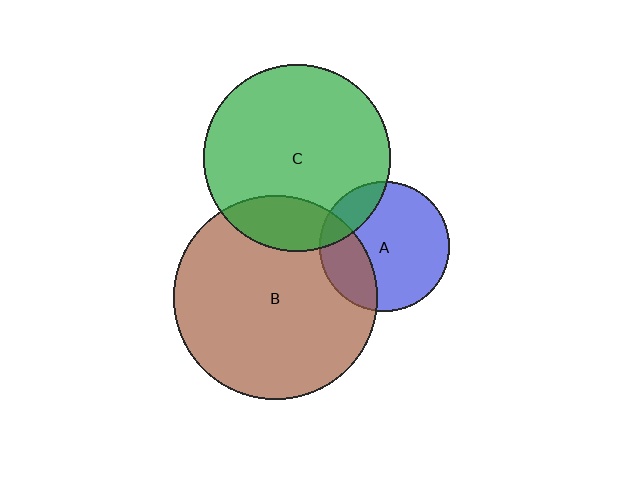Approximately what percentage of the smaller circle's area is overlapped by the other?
Approximately 20%.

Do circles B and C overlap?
Yes.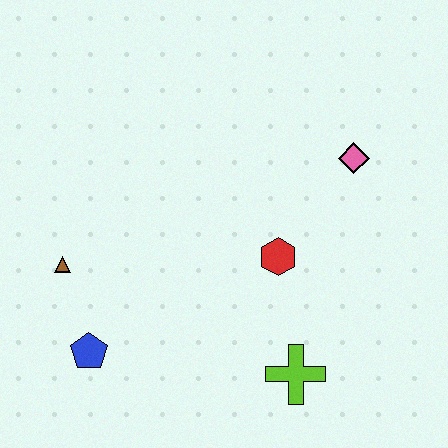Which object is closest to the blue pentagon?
The brown triangle is closest to the blue pentagon.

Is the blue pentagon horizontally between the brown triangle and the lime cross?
Yes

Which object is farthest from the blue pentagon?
The pink diamond is farthest from the blue pentagon.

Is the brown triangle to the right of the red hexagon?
No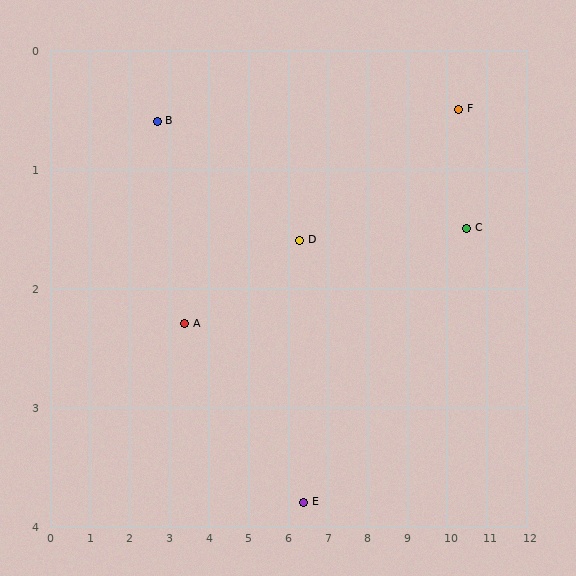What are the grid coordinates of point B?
Point B is at approximately (2.7, 0.6).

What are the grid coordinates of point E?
Point E is at approximately (6.4, 3.8).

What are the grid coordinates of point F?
Point F is at approximately (10.3, 0.5).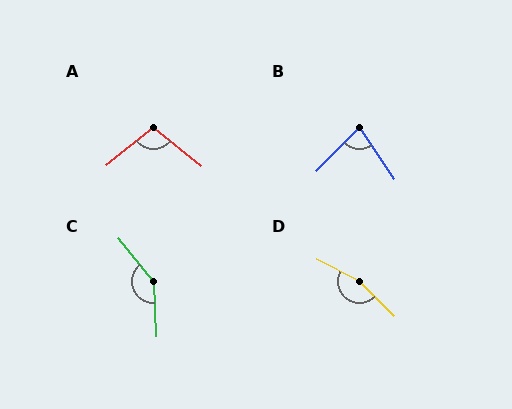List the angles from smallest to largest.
B (78°), A (103°), C (145°), D (163°).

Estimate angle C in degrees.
Approximately 145 degrees.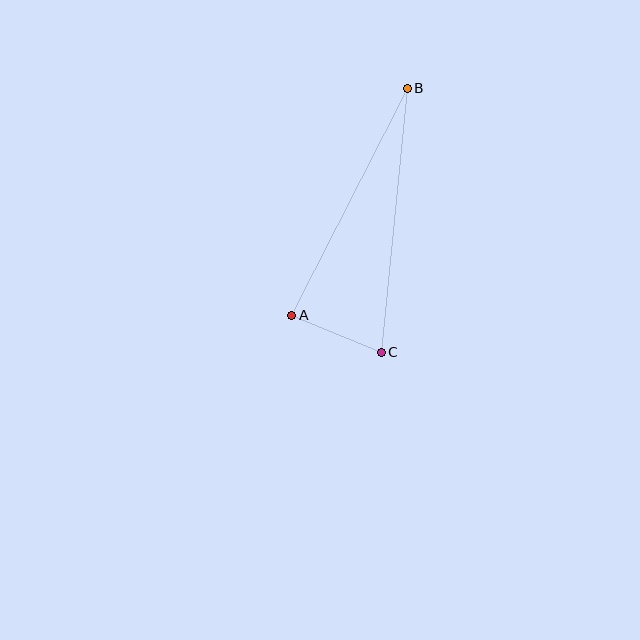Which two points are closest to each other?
Points A and C are closest to each other.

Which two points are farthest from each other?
Points B and C are farthest from each other.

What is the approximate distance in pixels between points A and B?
The distance between A and B is approximately 255 pixels.